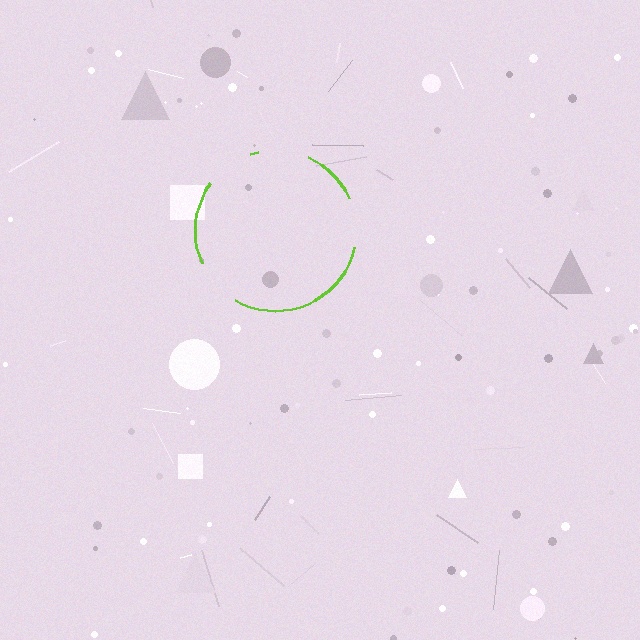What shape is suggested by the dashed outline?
The dashed outline suggests a circle.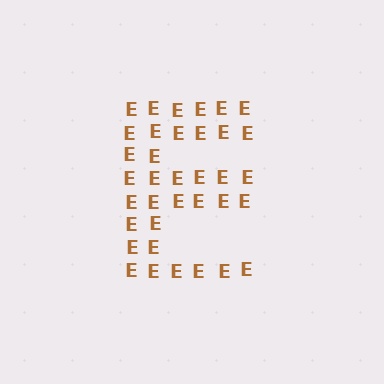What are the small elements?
The small elements are letter E's.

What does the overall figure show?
The overall figure shows the letter E.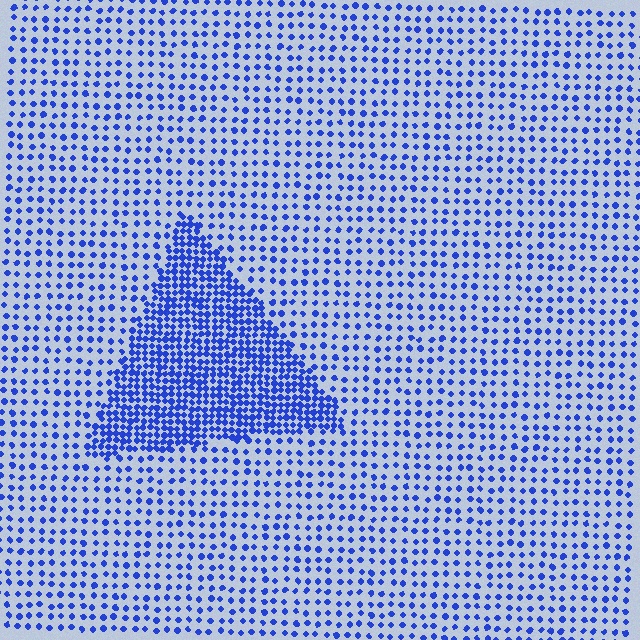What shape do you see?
I see a triangle.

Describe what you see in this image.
The image contains small blue elements arranged at two different densities. A triangle-shaped region is visible where the elements are more densely packed than the surrounding area.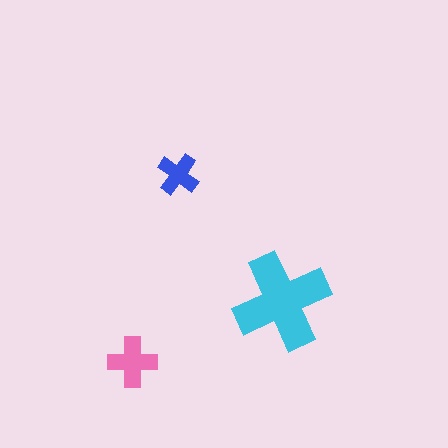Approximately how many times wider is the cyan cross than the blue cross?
About 2.5 times wider.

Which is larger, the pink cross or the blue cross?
The pink one.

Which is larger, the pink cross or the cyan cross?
The cyan one.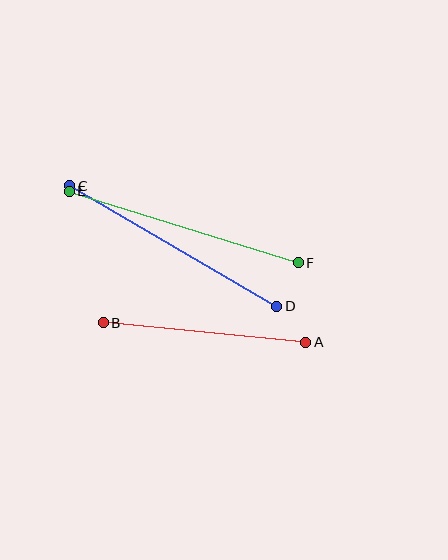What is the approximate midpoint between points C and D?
The midpoint is at approximately (173, 246) pixels.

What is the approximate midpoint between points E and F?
The midpoint is at approximately (184, 227) pixels.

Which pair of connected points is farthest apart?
Points C and D are farthest apart.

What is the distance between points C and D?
The distance is approximately 240 pixels.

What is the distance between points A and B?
The distance is approximately 203 pixels.